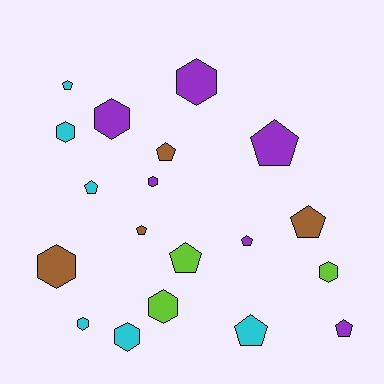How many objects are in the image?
There are 19 objects.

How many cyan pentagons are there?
There are 3 cyan pentagons.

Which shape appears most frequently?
Pentagon, with 10 objects.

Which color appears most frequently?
Purple, with 6 objects.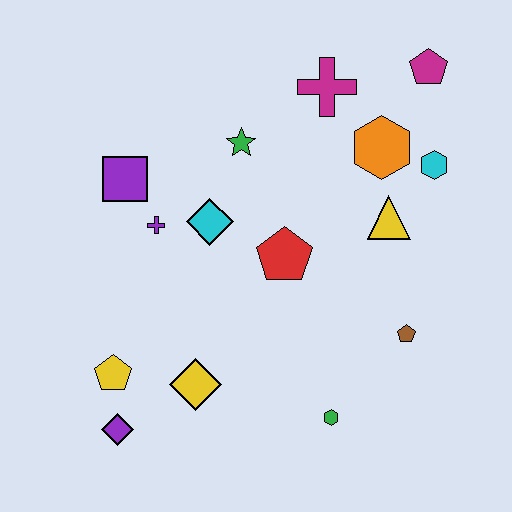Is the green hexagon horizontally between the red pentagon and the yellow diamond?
No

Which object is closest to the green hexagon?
The brown pentagon is closest to the green hexagon.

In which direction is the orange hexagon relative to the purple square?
The orange hexagon is to the right of the purple square.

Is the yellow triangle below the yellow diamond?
No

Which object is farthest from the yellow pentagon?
The magenta pentagon is farthest from the yellow pentagon.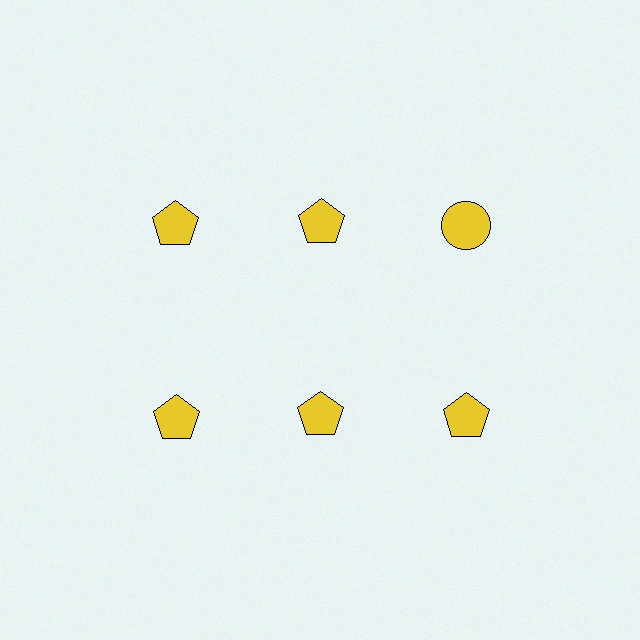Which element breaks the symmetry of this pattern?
The yellow circle in the top row, center column breaks the symmetry. All other shapes are yellow pentagons.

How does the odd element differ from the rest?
It has a different shape: circle instead of pentagon.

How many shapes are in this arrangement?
There are 6 shapes arranged in a grid pattern.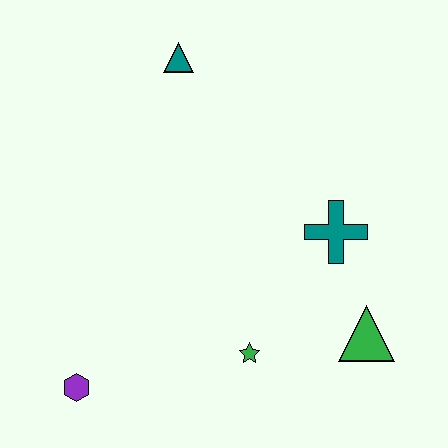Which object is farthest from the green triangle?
The teal triangle is farthest from the green triangle.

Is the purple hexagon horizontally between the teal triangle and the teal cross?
No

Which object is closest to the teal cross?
The green triangle is closest to the teal cross.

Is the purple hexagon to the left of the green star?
Yes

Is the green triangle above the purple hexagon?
Yes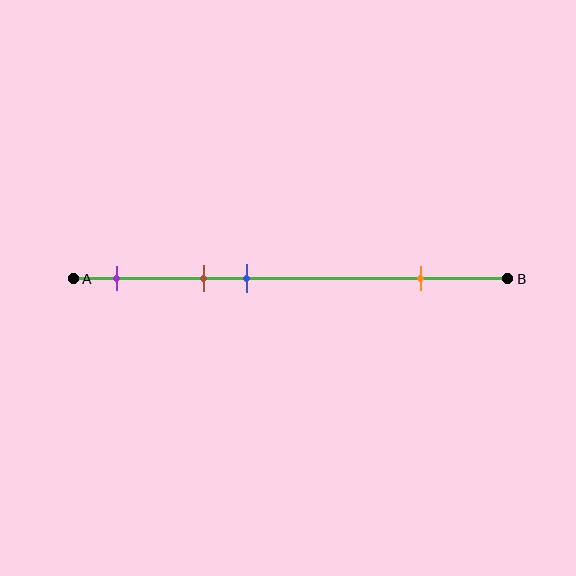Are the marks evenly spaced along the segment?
No, the marks are not evenly spaced.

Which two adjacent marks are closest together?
The brown and blue marks are the closest adjacent pair.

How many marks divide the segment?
There are 4 marks dividing the segment.